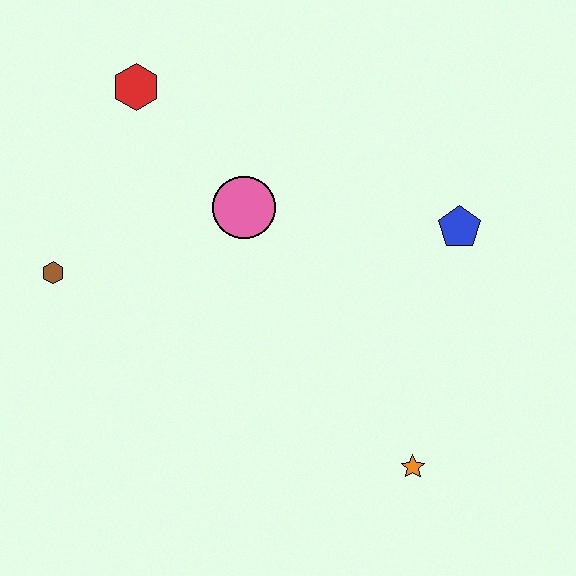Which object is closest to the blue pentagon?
The pink circle is closest to the blue pentagon.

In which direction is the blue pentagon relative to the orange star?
The blue pentagon is above the orange star.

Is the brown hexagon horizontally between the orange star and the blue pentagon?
No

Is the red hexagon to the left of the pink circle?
Yes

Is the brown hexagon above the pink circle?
No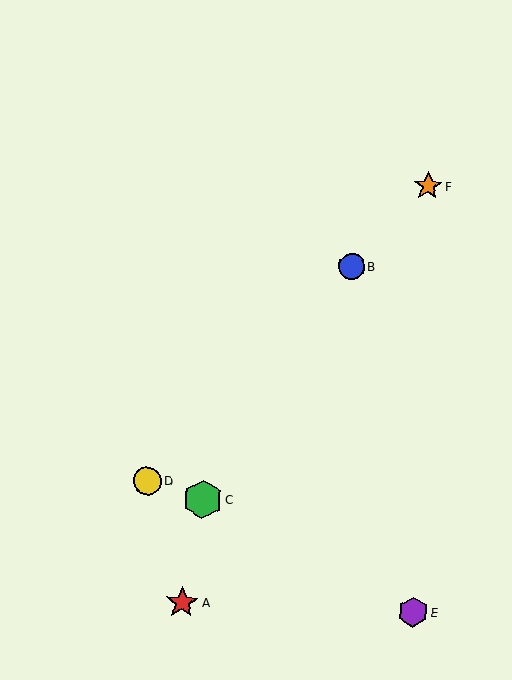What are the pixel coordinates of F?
Object F is at (428, 186).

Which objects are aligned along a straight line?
Objects B, D, F are aligned along a straight line.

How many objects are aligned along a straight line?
3 objects (B, D, F) are aligned along a straight line.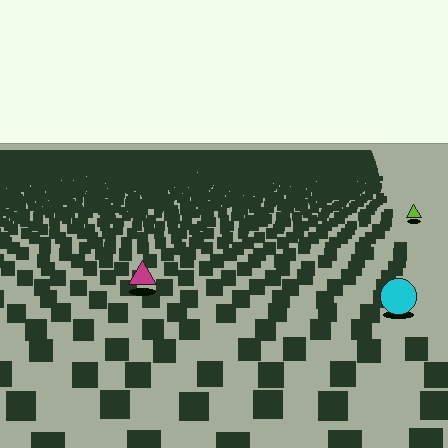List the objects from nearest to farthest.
From nearest to farthest: the cyan circle, the magenta triangle, the lime triangle.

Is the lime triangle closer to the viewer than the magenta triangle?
No. The magenta triangle is closer — you can tell from the texture gradient: the ground texture is coarser near it.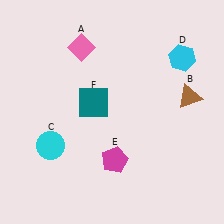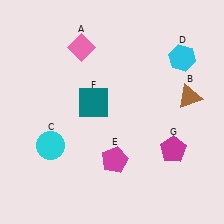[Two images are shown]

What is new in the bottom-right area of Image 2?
A magenta pentagon (G) was added in the bottom-right area of Image 2.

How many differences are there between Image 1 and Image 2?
There is 1 difference between the two images.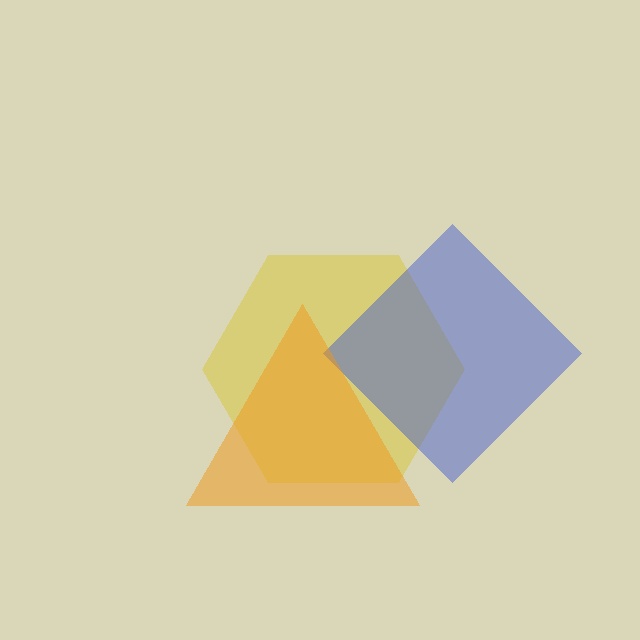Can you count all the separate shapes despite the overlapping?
Yes, there are 3 separate shapes.